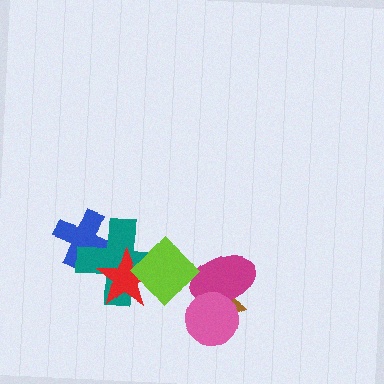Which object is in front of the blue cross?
The teal cross is in front of the blue cross.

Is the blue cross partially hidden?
Yes, it is partially covered by another shape.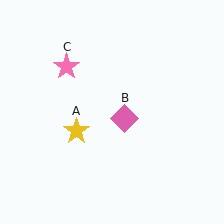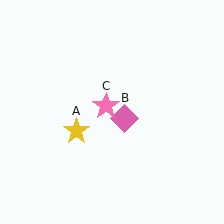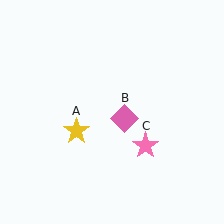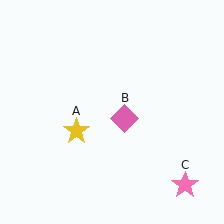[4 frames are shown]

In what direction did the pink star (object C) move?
The pink star (object C) moved down and to the right.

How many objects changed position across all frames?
1 object changed position: pink star (object C).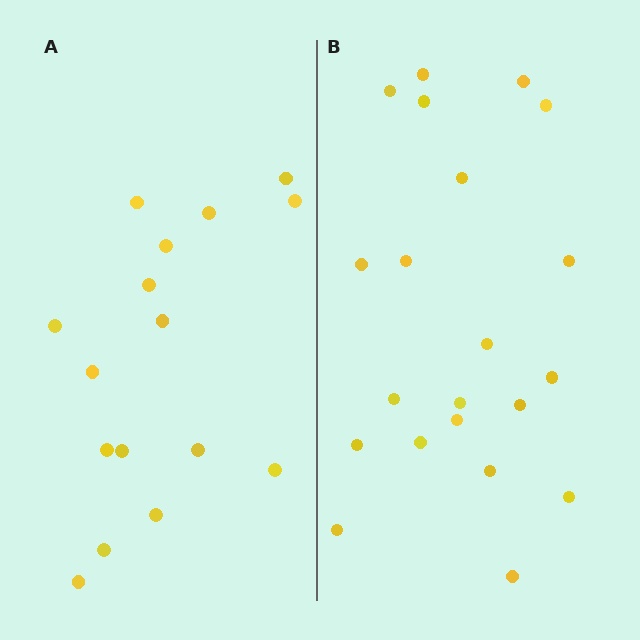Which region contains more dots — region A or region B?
Region B (the right region) has more dots.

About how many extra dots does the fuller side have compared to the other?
Region B has about 5 more dots than region A.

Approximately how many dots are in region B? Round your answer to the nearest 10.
About 20 dots. (The exact count is 21, which rounds to 20.)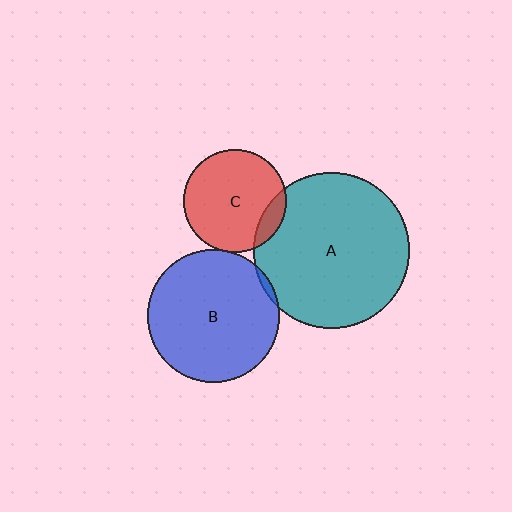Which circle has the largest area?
Circle A (teal).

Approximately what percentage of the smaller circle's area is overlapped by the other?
Approximately 10%.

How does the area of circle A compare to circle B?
Approximately 1.4 times.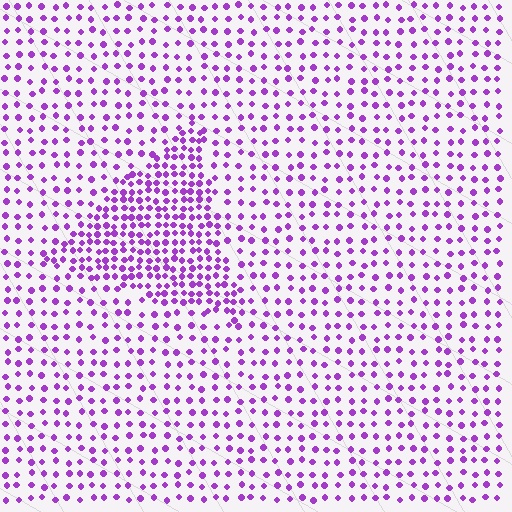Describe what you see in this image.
The image contains small purple elements arranged at two different densities. A triangle-shaped region is visible where the elements are more densely packed than the surrounding area.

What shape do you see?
I see a triangle.